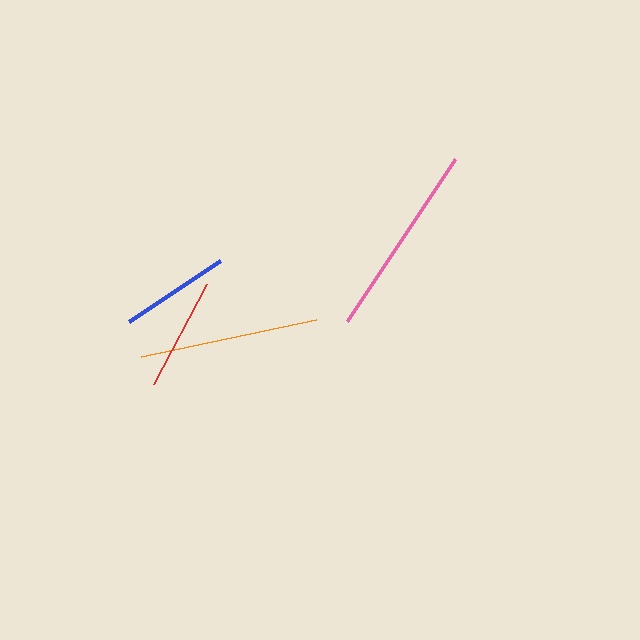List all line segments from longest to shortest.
From longest to shortest: pink, orange, red, blue.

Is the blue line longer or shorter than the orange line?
The orange line is longer than the blue line.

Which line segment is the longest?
The pink line is the longest at approximately 194 pixels.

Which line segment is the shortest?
The blue line is the shortest at approximately 109 pixels.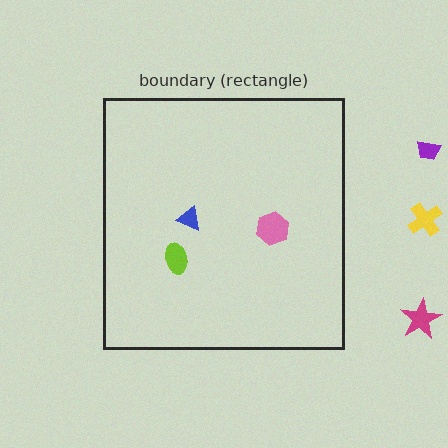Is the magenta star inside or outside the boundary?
Outside.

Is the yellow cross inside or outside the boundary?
Outside.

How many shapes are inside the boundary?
3 inside, 3 outside.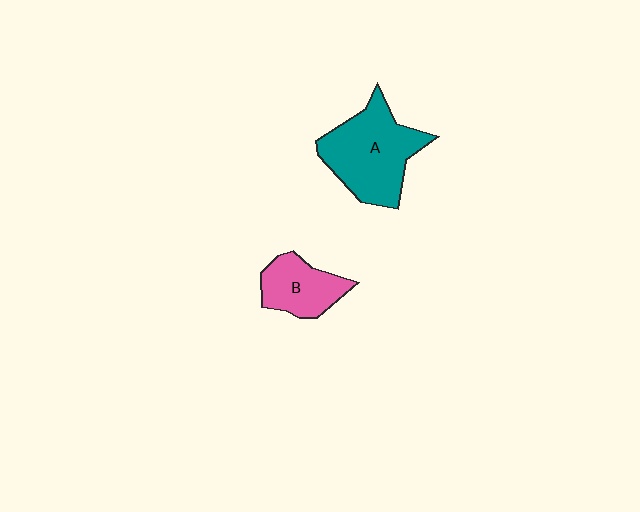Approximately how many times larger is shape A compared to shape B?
Approximately 1.8 times.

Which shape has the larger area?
Shape A (teal).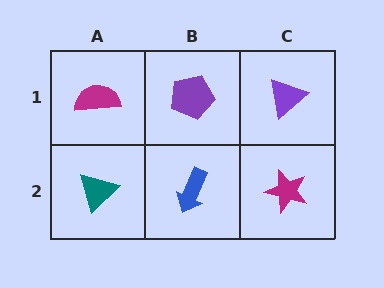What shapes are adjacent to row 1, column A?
A teal triangle (row 2, column A), a purple pentagon (row 1, column B).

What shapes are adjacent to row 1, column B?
A blue arrow (row 2, column B), a magenta semicircle (row 1, column A), a purple triangle (row 1, column C).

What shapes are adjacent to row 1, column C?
A magenta star (row 2, column C), a purple pentagon (row 1, column B).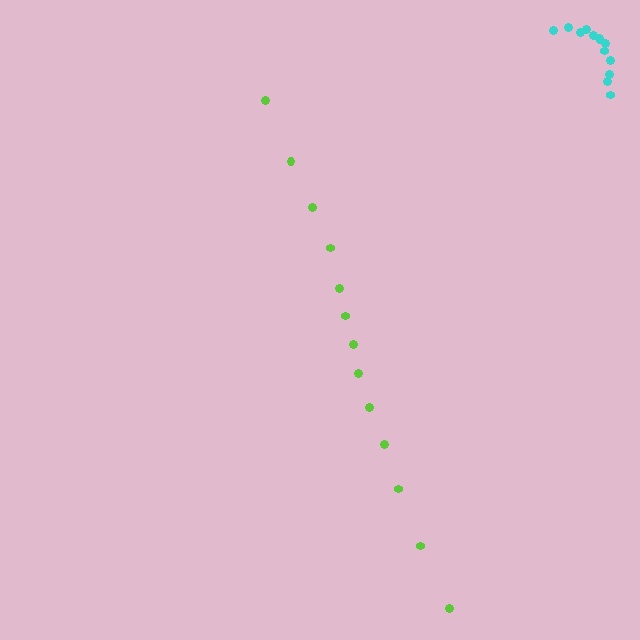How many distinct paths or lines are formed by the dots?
There are 2 distinct paths.